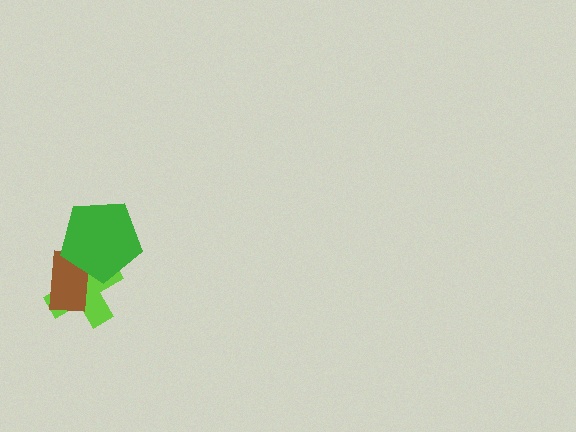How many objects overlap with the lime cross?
2 objects overlap with the lime cross.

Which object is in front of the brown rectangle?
The green pentagon is in front of the brown rectangle.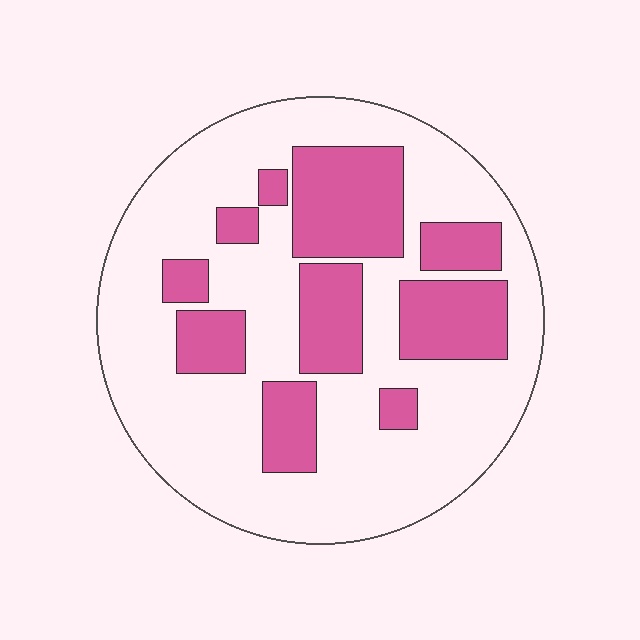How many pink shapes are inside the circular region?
10.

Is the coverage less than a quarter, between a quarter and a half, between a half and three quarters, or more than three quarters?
Between a quarter and a half.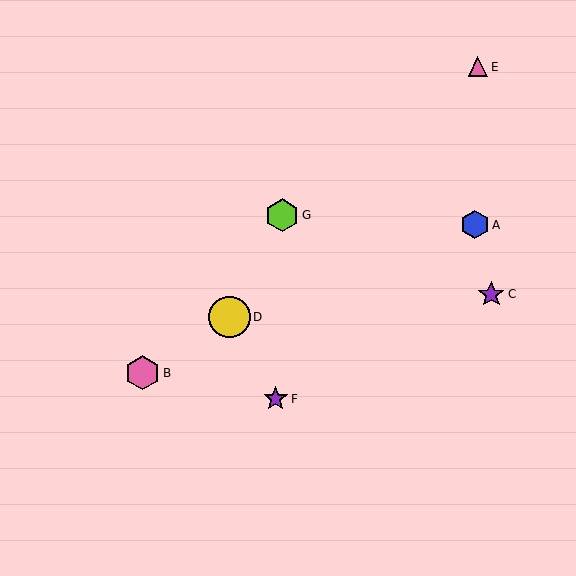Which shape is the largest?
The yellow circle (labeled D) is the largest.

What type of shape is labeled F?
Shape F is a purple star.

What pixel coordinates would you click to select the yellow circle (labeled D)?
Click at (230, 317) to select the yellow circle D.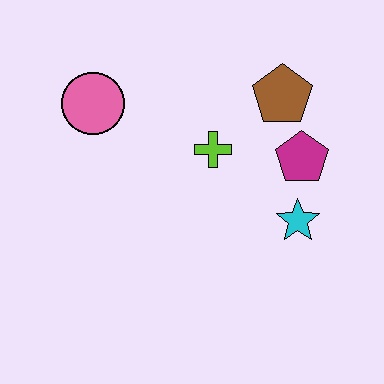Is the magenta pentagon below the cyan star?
No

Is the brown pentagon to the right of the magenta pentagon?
No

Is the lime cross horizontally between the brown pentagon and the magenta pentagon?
No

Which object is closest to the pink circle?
The lime cross is closest to the pink circle.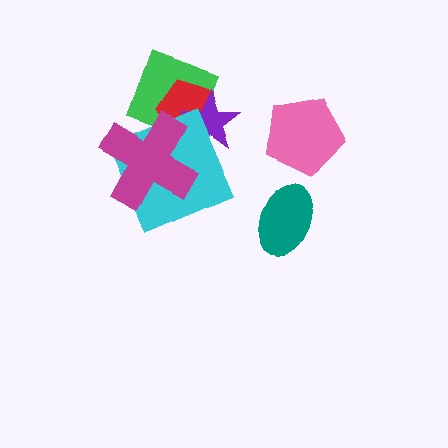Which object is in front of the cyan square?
The magenta cross is in front of the cyan square.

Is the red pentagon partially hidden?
Yes, it is partially covered by another shape.